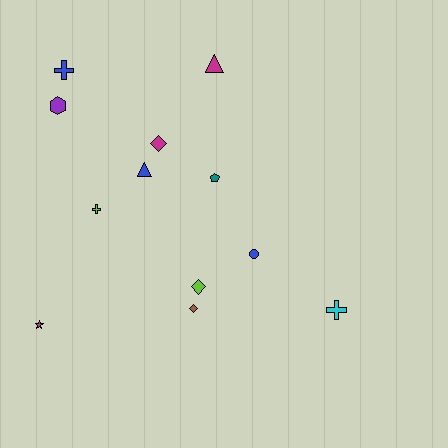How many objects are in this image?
There are 12 objects.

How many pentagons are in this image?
There is 1 pentagon.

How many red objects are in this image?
There are no red objects.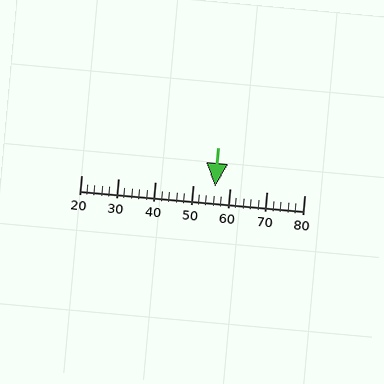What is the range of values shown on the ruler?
The ruler shows values from 20 to 80.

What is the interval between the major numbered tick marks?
The major tick marks are spaced 10 units apart.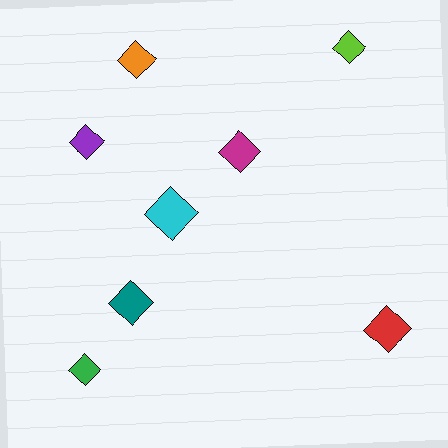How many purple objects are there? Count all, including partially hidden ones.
There is 1 purple object.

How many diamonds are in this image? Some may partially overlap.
There are 8 diamonds.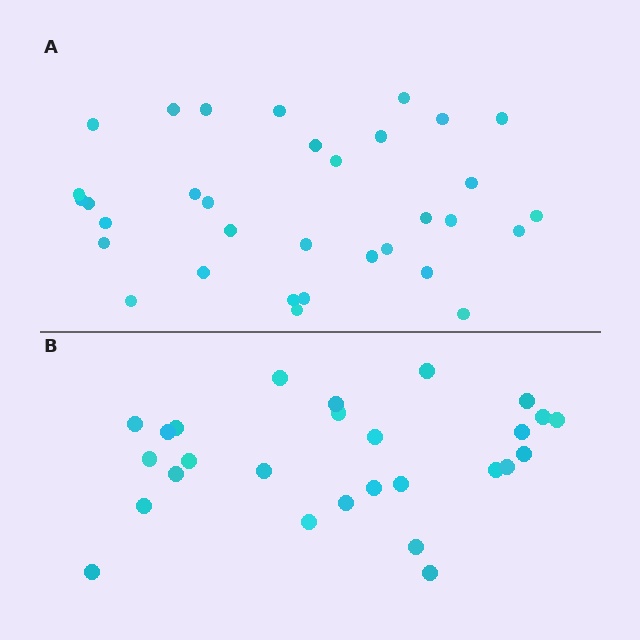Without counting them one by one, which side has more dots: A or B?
Region A (the top region) has more dots.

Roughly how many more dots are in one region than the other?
Region A has about 6 more dots than region B.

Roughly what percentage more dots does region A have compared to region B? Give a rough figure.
About 20% more.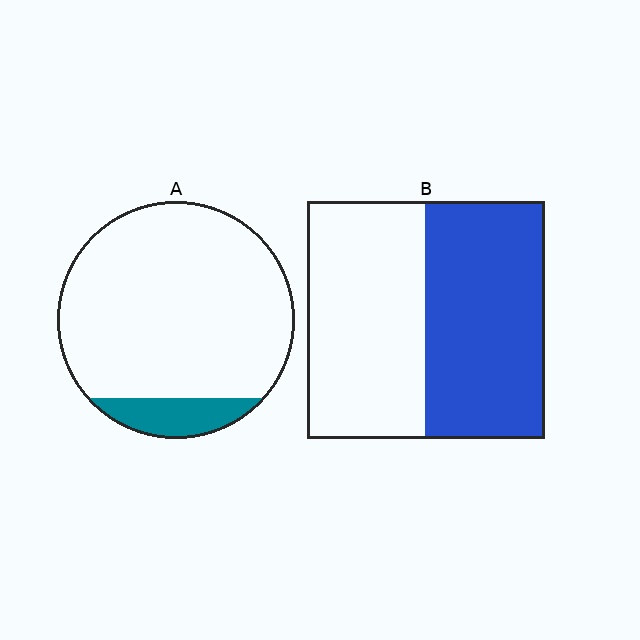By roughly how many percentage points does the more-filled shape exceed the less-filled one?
By roughly 40 percentage points (B over A).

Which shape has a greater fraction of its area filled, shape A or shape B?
Shape B.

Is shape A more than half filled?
No.